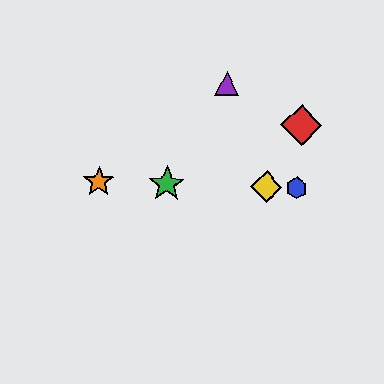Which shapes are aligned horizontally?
The blue hexagon, the green star, the yellow diamond, the orange star are aligned horizontally.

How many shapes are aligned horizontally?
4 shapes (the blue hexagon, the green star, the yellow diamond, the orange star) are aligned horizontally.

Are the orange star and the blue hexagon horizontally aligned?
Yes, both are at y≈182.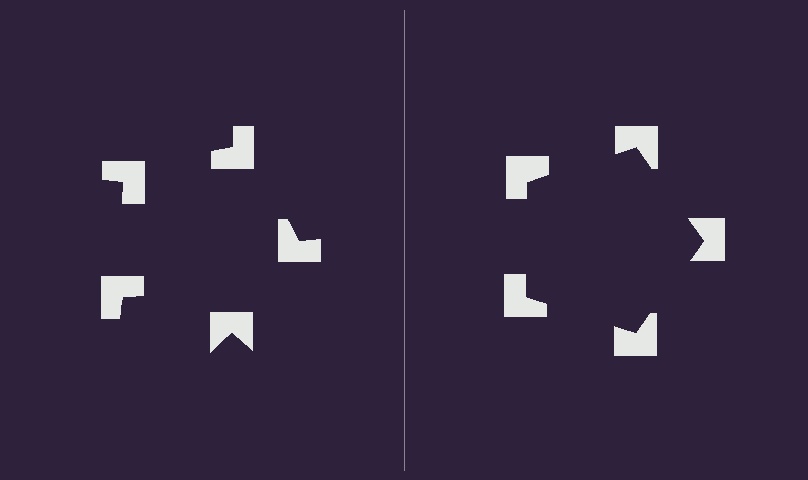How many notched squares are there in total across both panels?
10 — 5 on each side.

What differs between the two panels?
The notched squares are positioned identically on both sides; only the wedge orientations differ. On the right they align to a pentagon; on the left they are misaligned.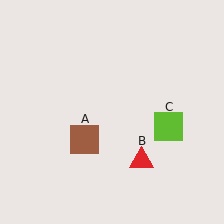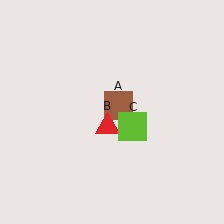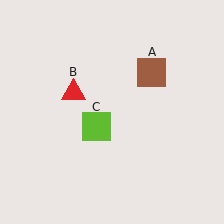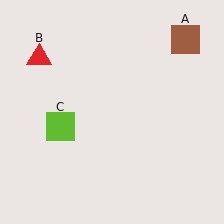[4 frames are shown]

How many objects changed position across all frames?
3 objects changed position: brown square (object A), red triangle (object B), lime square (object C).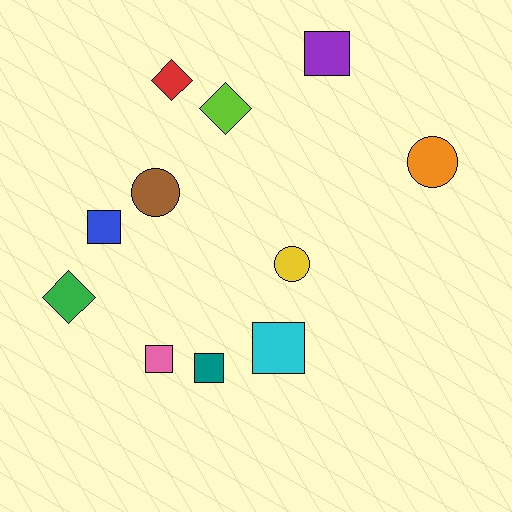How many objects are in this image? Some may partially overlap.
There are 11 objects.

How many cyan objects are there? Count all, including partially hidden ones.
There is 1 cyan object.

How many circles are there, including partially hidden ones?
There are 3 circles.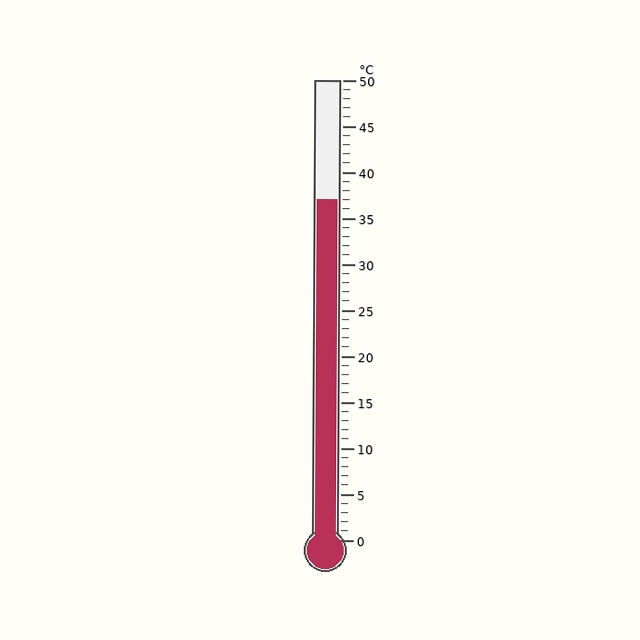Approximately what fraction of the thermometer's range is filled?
The thermometer is filled to approximately 75% of its range.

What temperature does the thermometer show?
The thermometer shows approximately 37°C.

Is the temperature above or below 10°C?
The temperature is above 10°C.